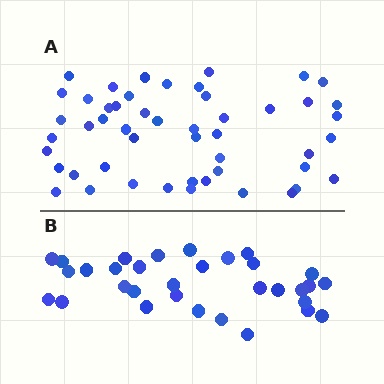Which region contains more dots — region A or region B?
Region A (the top region) has more dots.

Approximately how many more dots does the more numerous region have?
Region A has approximately 20 more dots than region B.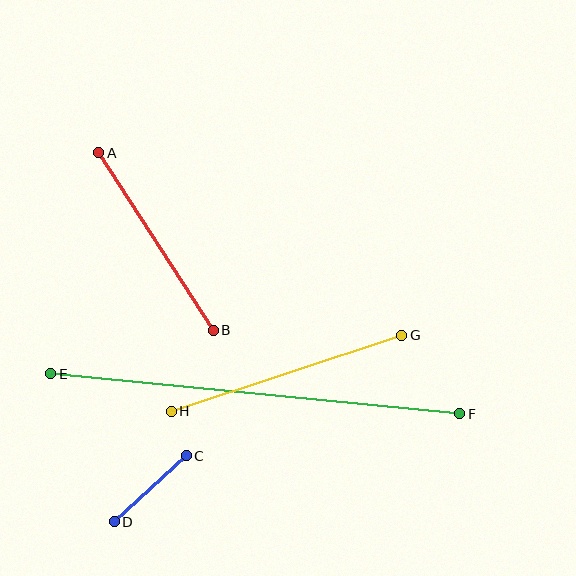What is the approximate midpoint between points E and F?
The midpoint is at approximately (255, 394) pixels.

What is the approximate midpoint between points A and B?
The midpoint is at approximately (156, 242) pixels.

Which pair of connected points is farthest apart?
Points E and F are farthest apart.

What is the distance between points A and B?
The distance is approximately 211 pixels.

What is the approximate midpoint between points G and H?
The midpoint is at approximately (286, 373) pixels.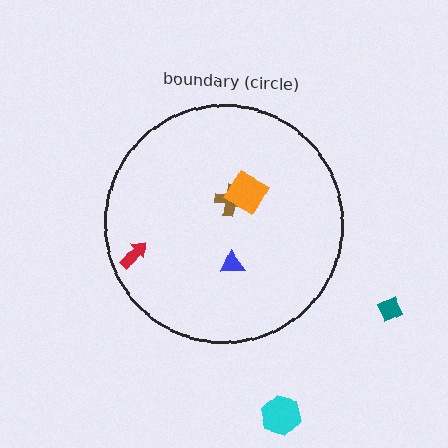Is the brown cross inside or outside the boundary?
Inside.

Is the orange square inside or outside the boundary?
Inside.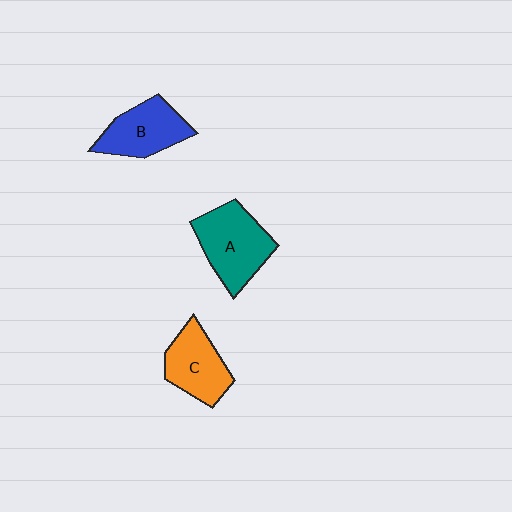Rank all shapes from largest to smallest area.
From largest to smallest: A (teal), B (blue), C (orange).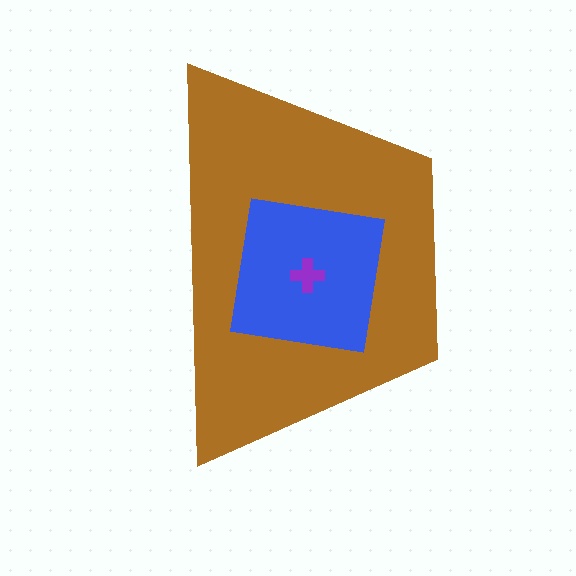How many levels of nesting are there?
3.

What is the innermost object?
The purple cross.